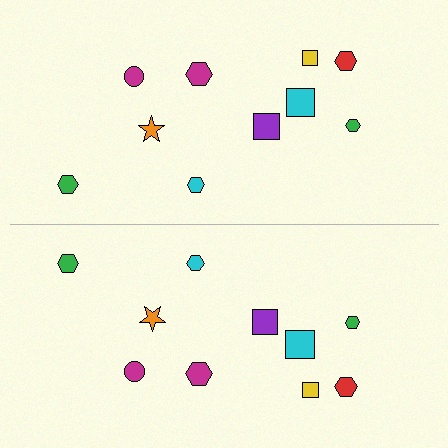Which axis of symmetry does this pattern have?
The pattern has a horizontal axis of symmetry running through the center of the image.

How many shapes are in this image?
There are 20 shapes in this image.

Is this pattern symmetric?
Yes, this pattern has bilateral (reflection) symmetry.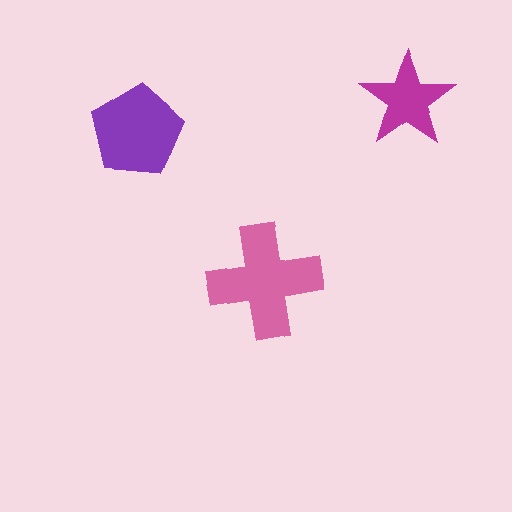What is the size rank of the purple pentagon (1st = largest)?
2nd.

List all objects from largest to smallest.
The pink cross, the purple pentagon, the magenta star.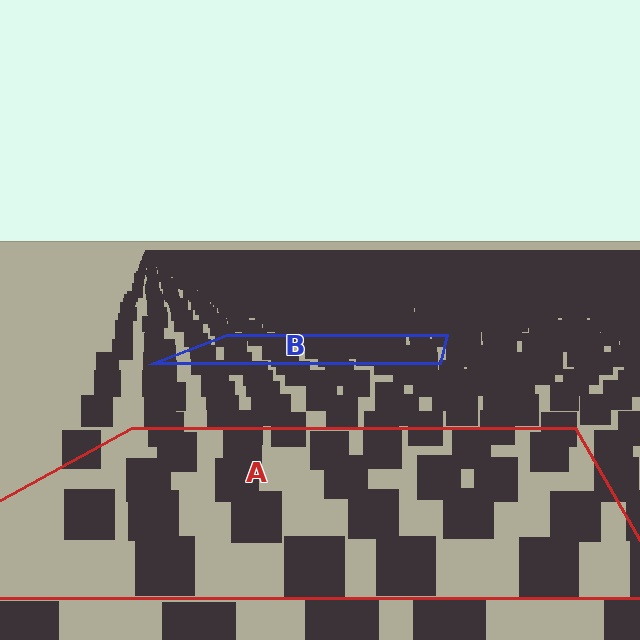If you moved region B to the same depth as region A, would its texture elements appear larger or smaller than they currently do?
They would appear larger. At a closer depth, the same texture elements are projected at a bigger on-screen size.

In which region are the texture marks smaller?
The texture marks are smaller in region B, because it is farther away.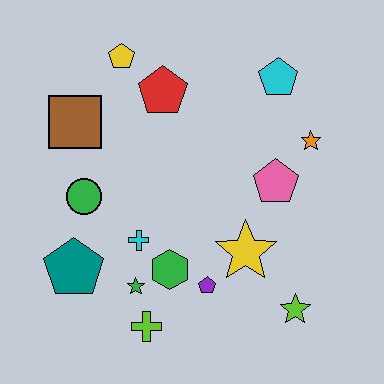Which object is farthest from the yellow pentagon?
The lime star is farthest from the yellow pentagon.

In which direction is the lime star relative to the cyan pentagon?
The lime star is below the cyan pentagon.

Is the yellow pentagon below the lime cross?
No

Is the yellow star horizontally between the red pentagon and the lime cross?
No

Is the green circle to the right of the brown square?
Yes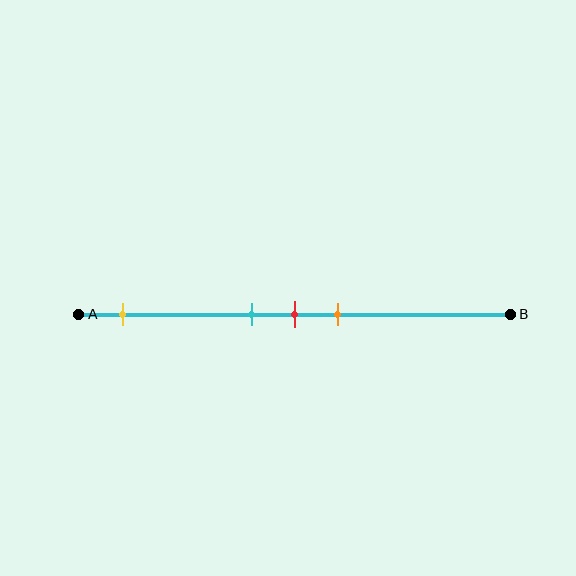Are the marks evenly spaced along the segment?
No, the marks are not evenly spaced.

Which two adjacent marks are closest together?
The cyan and red marks are the closest adjacent pair.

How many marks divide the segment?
There are 4 marks dividing the segment.